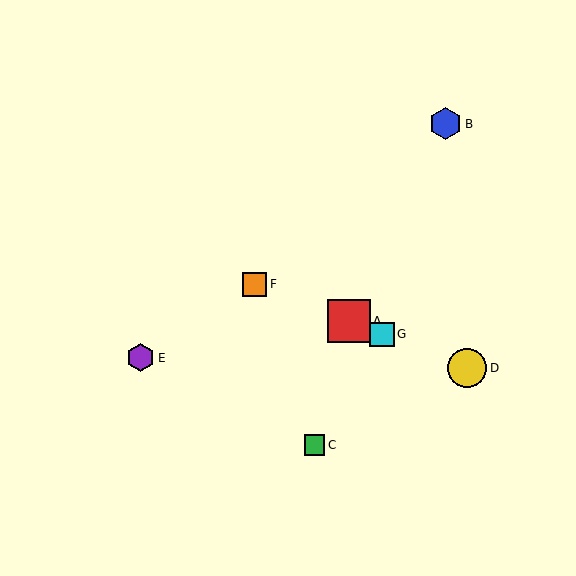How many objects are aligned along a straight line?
4 objects (A, D, F, G) are aligned along a straight line.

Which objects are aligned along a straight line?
Objects A, D, F, G are aligned along a straight line.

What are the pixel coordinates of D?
Object D is at (467, 368).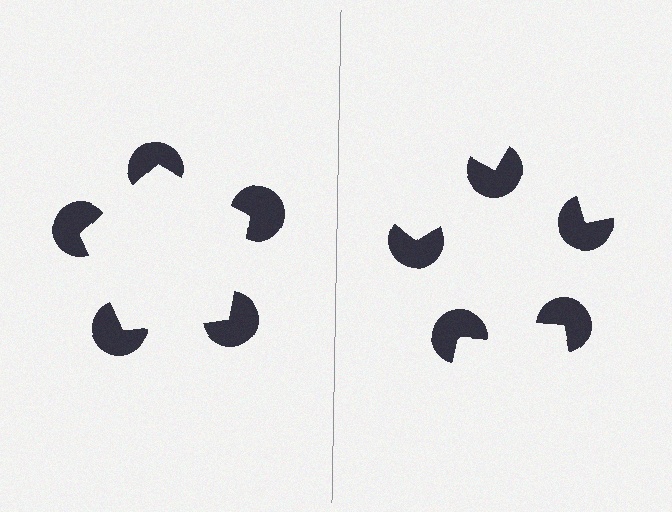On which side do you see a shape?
An illusory pentagon appears on the left side. On the right side the wedge cuts are rotated, so no coherent shape forms.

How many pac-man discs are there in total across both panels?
10 — 5 on each side.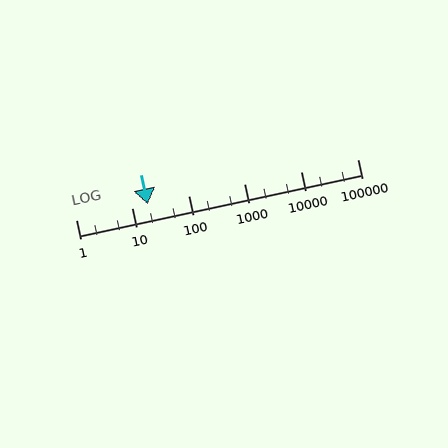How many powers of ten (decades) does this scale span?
The scale spans 5 decades, from 1 to 100000.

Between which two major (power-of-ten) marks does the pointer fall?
The pointer is between 10 and 100.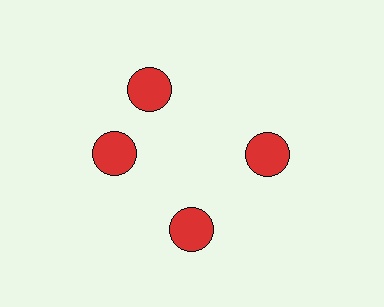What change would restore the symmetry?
The symmetry would be restored by rotating it back into even spacing with its neighbors so that all 4 circles sit at equal angles and equal distance from the center.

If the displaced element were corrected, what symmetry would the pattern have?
It would have 4-fold rotational symmetry — the pattern would map onto itself every 90 degrees.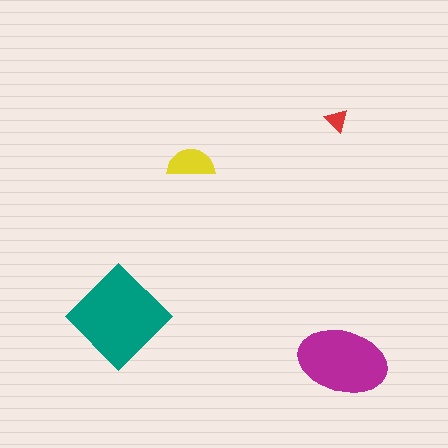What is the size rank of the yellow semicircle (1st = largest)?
3rd.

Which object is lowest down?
The magenta ellipse is bottommost.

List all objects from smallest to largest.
The red triangle, the yellow semicircle, the magenta ellipse, the teal diamond.